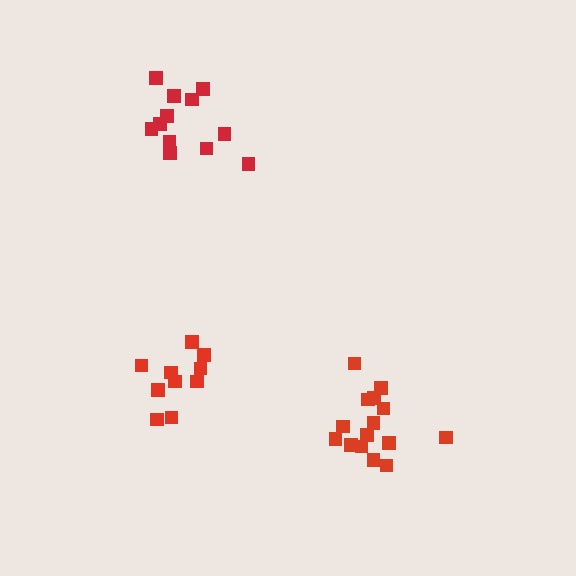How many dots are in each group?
Group 1: 12 dots, Group 2: 15 dots, Group 3: 10 dots (37 total).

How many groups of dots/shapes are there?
There are 3 groups.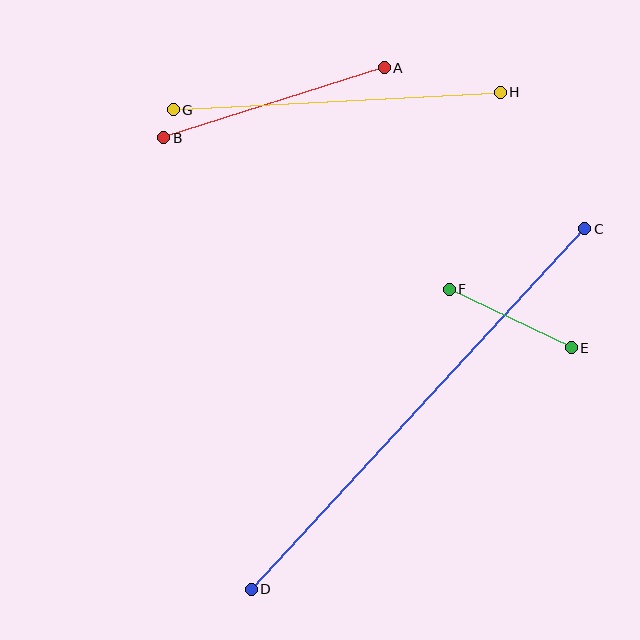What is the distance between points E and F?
The distance is approximately 135 pixels.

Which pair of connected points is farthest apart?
Points C and D are farthest apart.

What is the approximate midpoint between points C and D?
The midpoint is at approximately (418, 409) pixels.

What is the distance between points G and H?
The distance is approximately 327 pixels.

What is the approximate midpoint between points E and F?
The midpoint is at approximately (510, 318) pixels.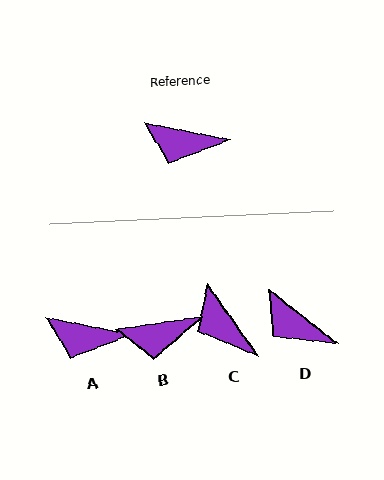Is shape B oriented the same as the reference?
No, it is off by about 20 degrees.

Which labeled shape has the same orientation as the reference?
A.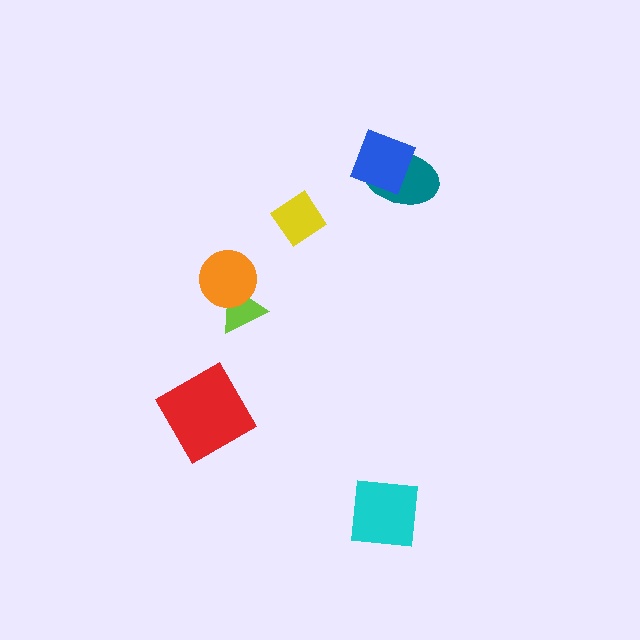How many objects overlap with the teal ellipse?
1 object overlaps with the teal ellipse.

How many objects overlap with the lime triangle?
1 object overlaps with the lime triangle.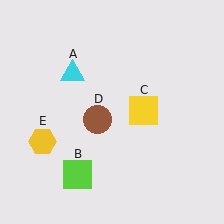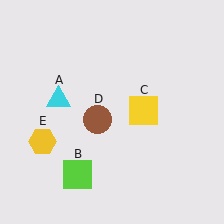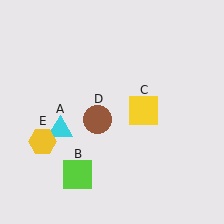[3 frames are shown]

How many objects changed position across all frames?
1 object changed position: cyan triangle (object A).